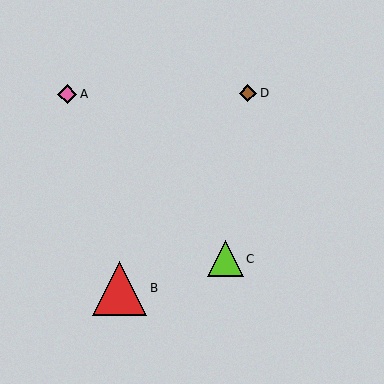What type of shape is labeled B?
Shape B is a red triangle.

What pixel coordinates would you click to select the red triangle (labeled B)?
Click at (120, 288) to select the red triangle B.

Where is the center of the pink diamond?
The center of the pink diamond is at (67, 94).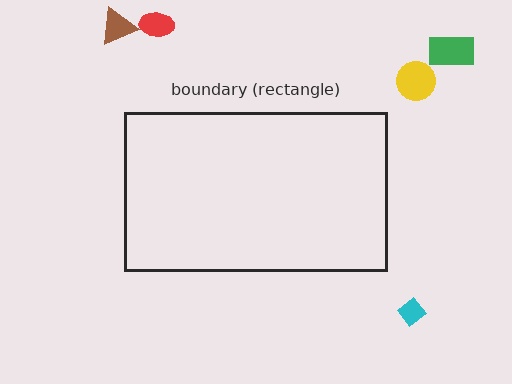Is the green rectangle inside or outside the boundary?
Outside.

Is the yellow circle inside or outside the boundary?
Outside.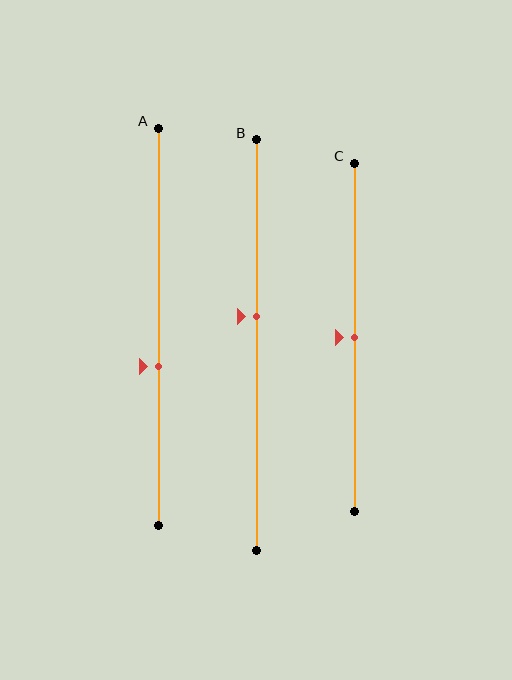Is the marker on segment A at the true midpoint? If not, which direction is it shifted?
No, the marker on segment A is shifted downward by about 10% of the segment length.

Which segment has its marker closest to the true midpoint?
Segment C has its marker closest to the true midpoint.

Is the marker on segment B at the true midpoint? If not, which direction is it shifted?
No, the marker on segment B is shifted upward by about 7% of the segment length.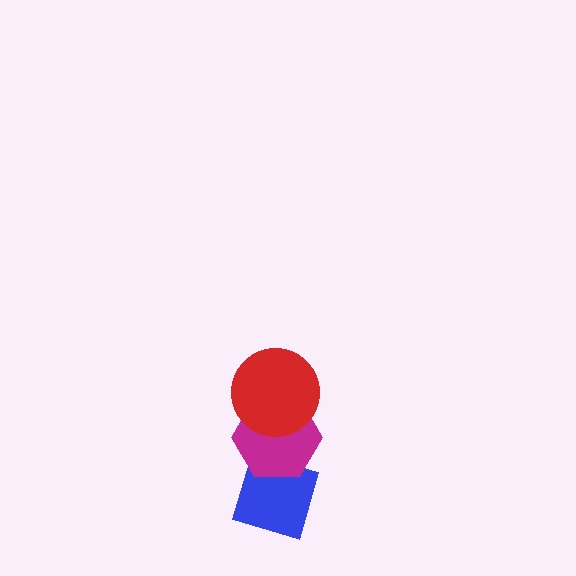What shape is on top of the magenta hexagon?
The red circle is on top of the magenta hexagon.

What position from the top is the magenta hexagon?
The magenta hexagon is 2nd from the top.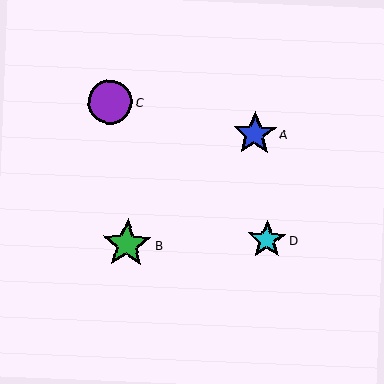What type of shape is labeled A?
Shape A is a blue star.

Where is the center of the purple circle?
The center of the purple circle is at (110, 102).